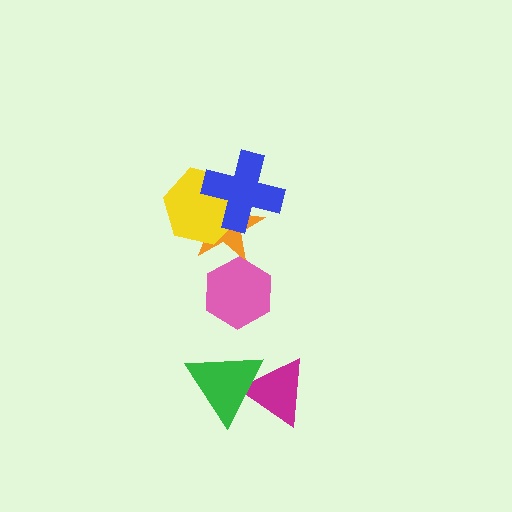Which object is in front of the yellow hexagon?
The blue cross is in front of the yellow hexagon.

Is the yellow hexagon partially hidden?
Yes, it is partially covered by another shape.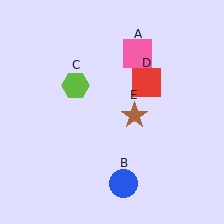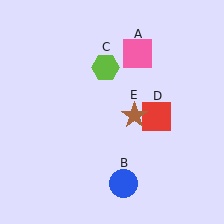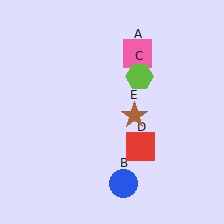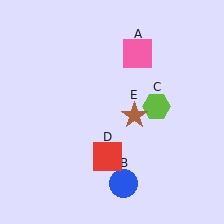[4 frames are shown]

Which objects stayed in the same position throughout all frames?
Pink square (object A) and blue circle (object B) and brown star (object E) remained stationary.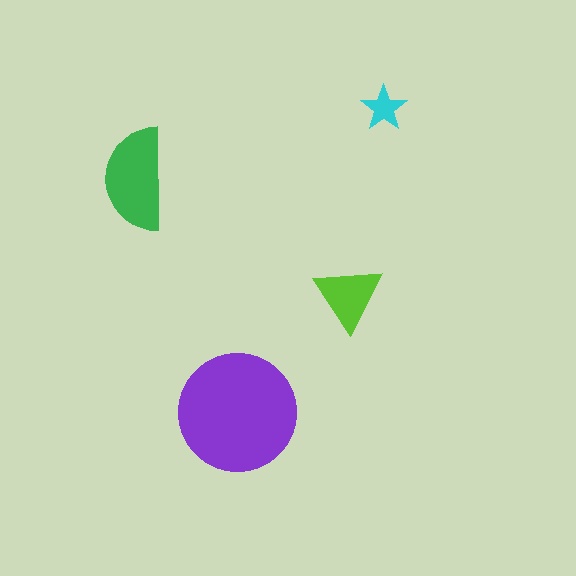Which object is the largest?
The purple circle.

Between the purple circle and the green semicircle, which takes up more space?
The purple circle.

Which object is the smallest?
The cyan star.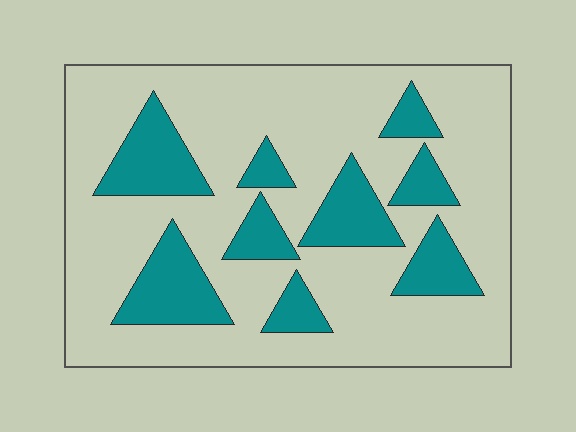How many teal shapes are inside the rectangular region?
9.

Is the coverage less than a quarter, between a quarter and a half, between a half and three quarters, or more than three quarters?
Less than a quarter.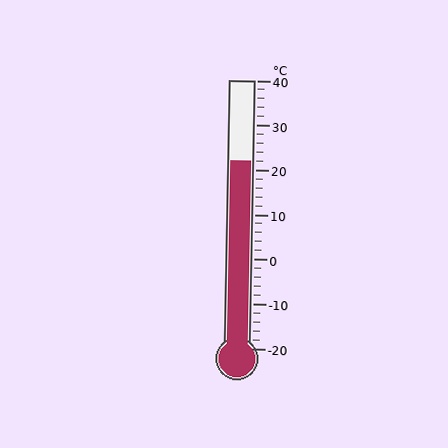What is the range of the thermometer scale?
The thermometer scale ranges from -20°C to 40°C.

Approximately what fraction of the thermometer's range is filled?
The thermometer is filled to approximately 70% of its range.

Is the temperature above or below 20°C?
The temperature is above 20°C.